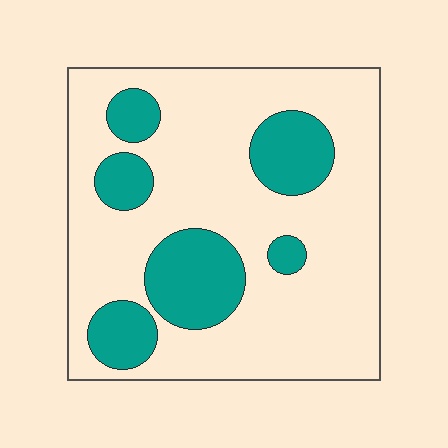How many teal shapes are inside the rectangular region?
6.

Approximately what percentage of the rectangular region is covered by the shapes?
Approximately 25%.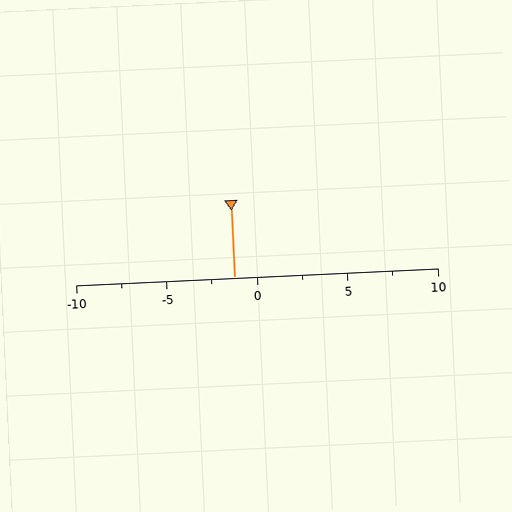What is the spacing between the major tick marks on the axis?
The major ticks are spaced 5 apart.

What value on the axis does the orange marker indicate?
The marker indicates approximately -1.2.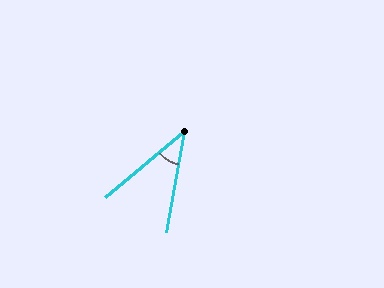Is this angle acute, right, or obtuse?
It is acute.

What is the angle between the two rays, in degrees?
Approximately 40 degrees.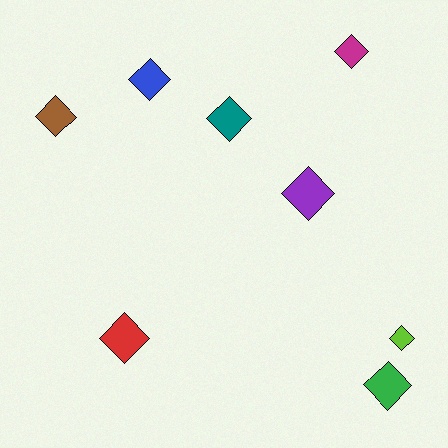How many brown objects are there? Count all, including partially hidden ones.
There is 1 brown object.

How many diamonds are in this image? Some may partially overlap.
There are 8 diamonds.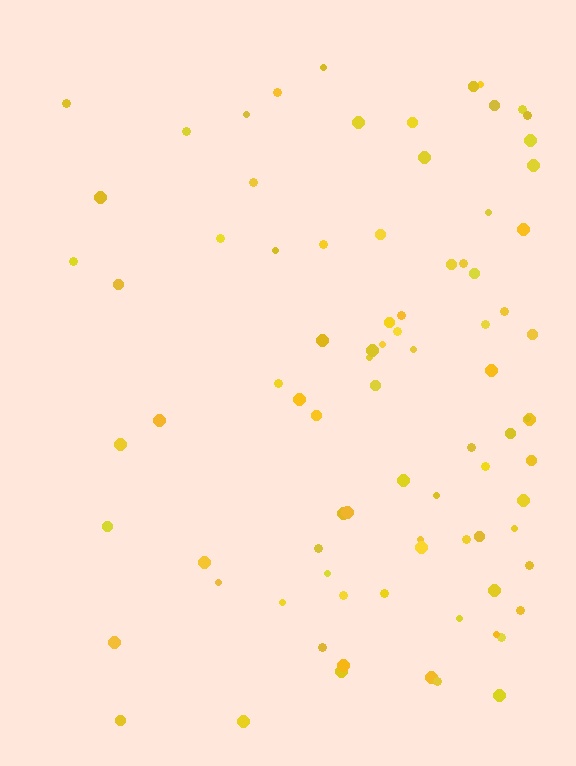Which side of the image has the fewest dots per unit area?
The left.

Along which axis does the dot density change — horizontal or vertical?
Horizontal.